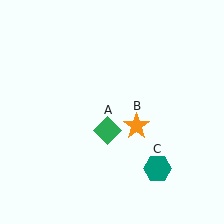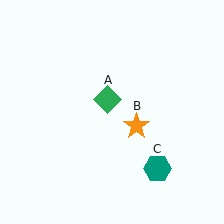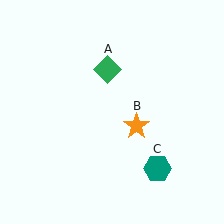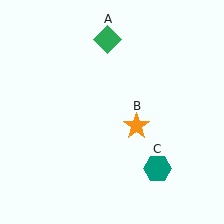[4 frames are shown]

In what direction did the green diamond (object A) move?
The green diamond (object A) moved up.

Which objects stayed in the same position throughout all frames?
Orange star (object B) and teal hexagon (object C) remained stationary.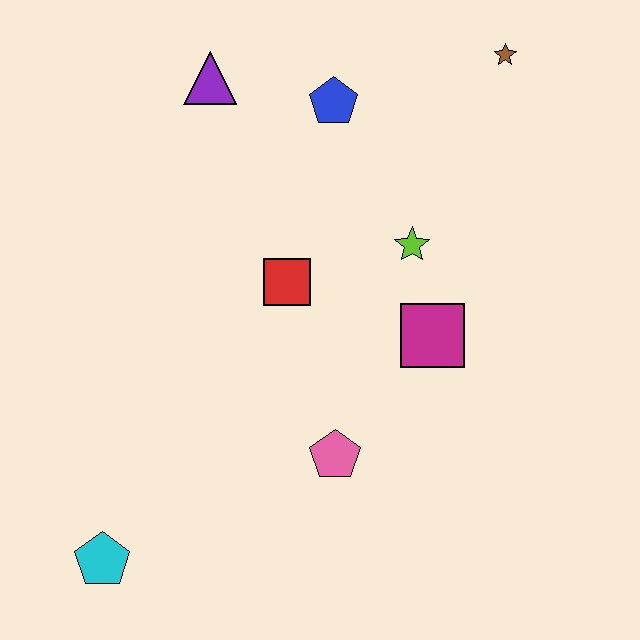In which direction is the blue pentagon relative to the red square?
The blue pentagon is above the red square.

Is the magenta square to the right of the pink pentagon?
Yes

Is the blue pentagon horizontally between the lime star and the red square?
Yes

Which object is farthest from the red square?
The cyan pentagon is farthest from the red square.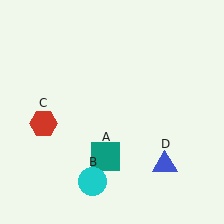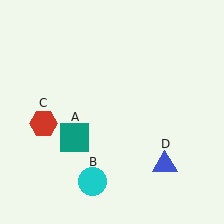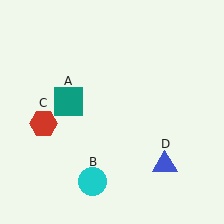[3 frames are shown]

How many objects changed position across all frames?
1 object changed position: teal square (object A).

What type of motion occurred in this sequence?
The teal square (object A) rotated clockwise around the center of the scene.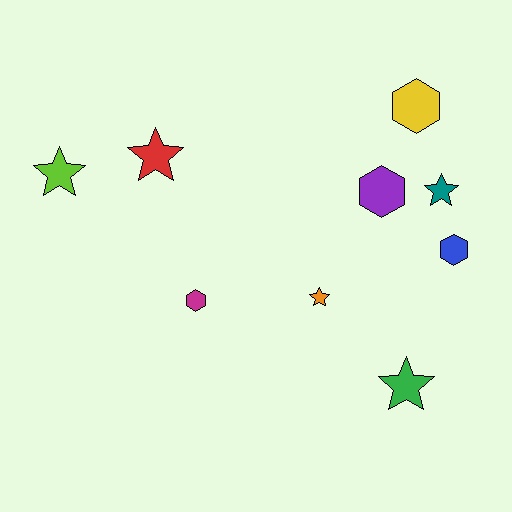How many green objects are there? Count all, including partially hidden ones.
There is 1 green object.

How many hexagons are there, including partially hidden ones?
There are 4 hexagons.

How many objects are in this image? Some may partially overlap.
There are 9 objects.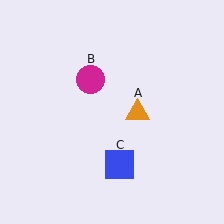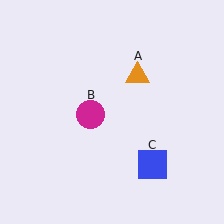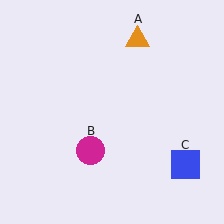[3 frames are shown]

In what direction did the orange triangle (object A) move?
The orange triangle (object A) moved up.